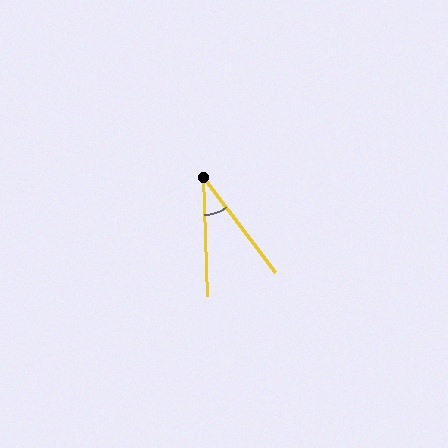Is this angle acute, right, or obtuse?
It is acute.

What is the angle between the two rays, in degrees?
Approximately 35 degrees.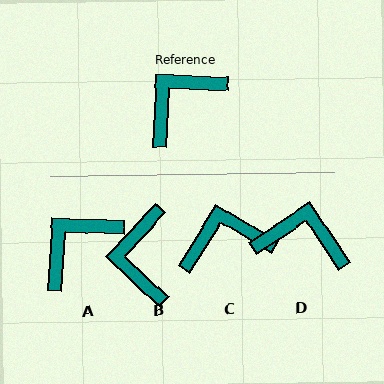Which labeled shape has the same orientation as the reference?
A.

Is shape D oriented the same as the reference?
No, it is off by about 54 degrees.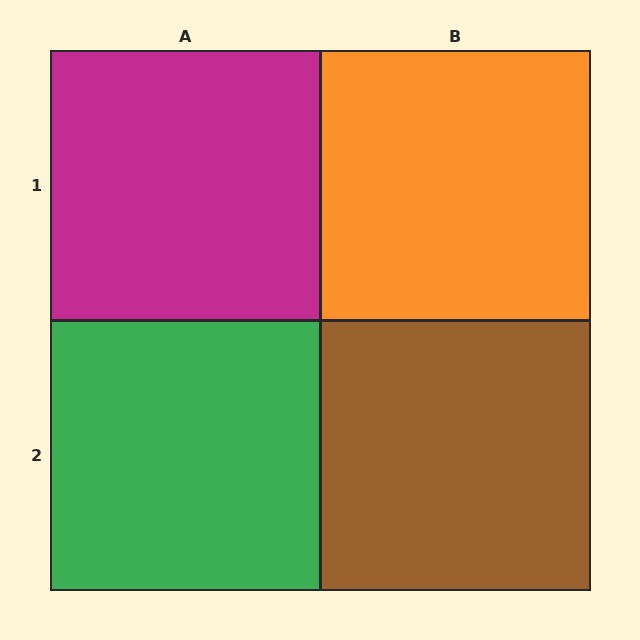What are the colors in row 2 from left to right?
Green, brown.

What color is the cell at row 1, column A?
Magenta.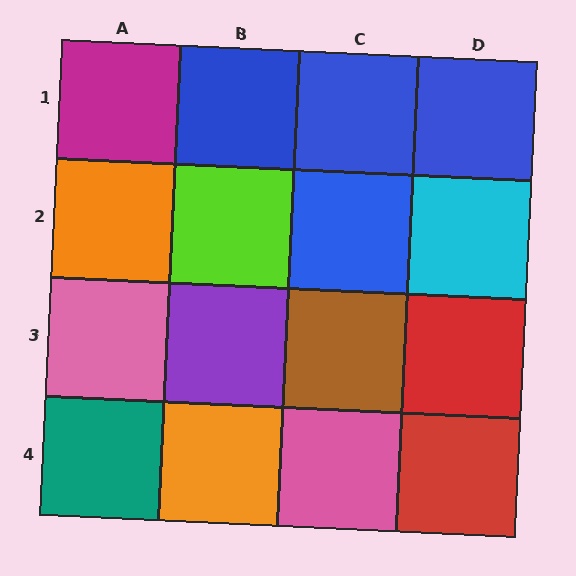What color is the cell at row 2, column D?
Cyan.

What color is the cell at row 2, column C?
Blue.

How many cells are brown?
1 cell is brown.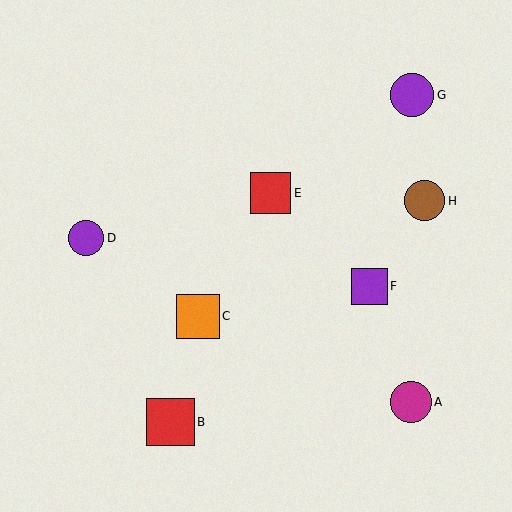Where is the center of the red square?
The center of the red square is at (270, 193).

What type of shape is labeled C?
Shape C is an orange square.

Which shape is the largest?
The red square (labeled B) is the largest.